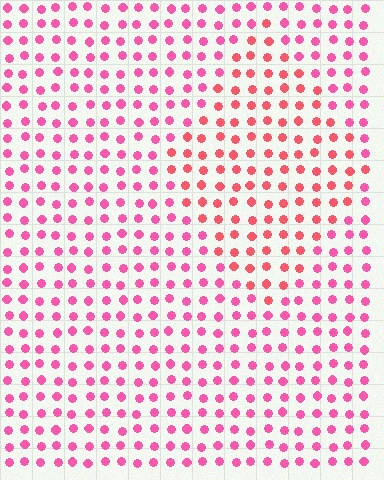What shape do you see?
I see a diamond.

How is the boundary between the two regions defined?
The boundary is defined purely by a slight shift in hue (about 25 degrees). Spacing, size, and orientation are identical on both sides.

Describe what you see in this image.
The image is filled with small pink elements in a uniform arrangement. A diamond-shaped region is visible where the elements are tinted to a slightly different hue, forming a subtle color boundary.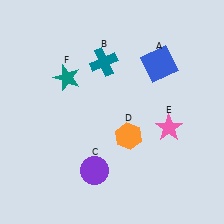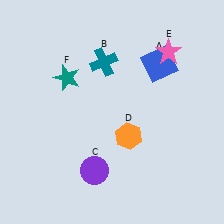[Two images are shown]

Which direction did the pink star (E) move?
The pink star (E) moved up.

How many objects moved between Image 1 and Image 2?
1 object moved between the two images.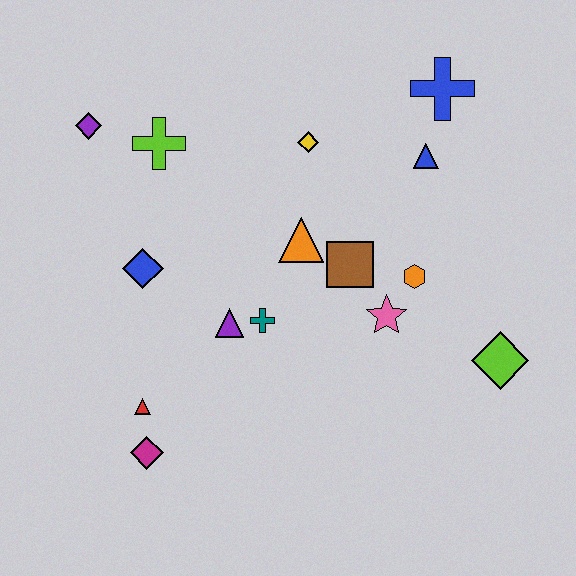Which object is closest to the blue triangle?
The blue cross is closest to the blue triangle.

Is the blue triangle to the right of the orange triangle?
Yes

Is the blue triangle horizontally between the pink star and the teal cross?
No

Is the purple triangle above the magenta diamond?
Yes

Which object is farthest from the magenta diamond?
The blue cross is farthest from the magenta diamond.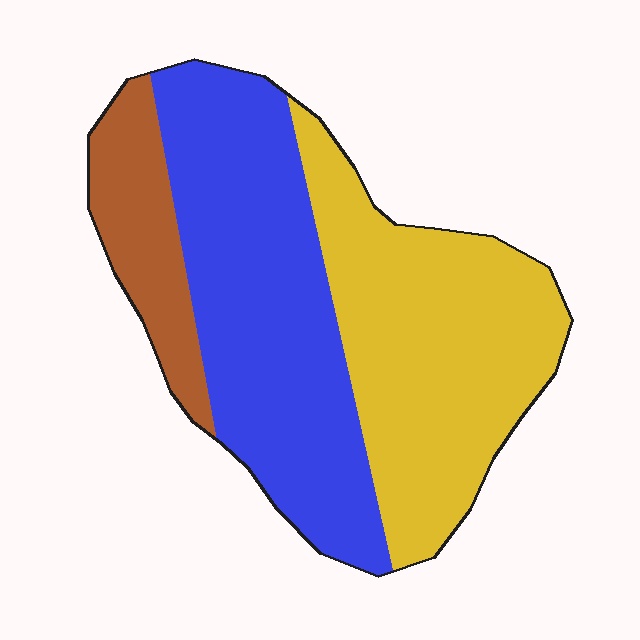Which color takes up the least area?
Brown, at roughly 15%.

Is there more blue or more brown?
Blue.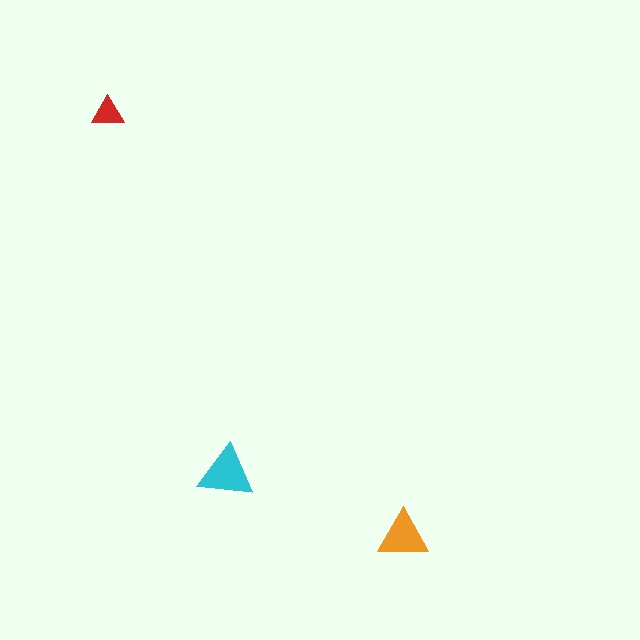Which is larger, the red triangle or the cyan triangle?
The cyan one.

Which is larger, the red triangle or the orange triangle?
The orange one.